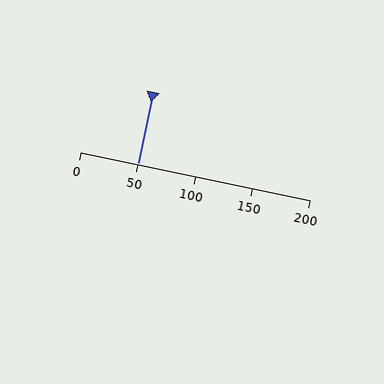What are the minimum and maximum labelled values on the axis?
The axis runs from 0 to 200.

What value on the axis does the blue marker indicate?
The marker indicates approximately 50.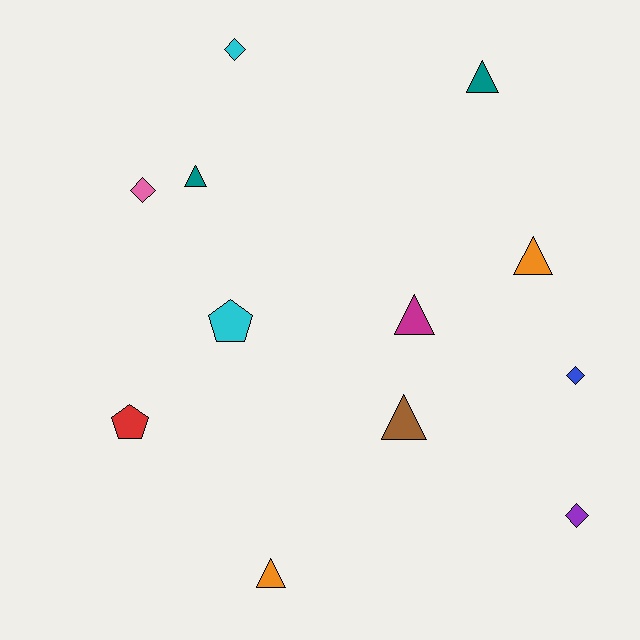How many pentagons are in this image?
There are 2 pentagons.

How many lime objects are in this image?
There are no lime objects.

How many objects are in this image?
There are 12 objects.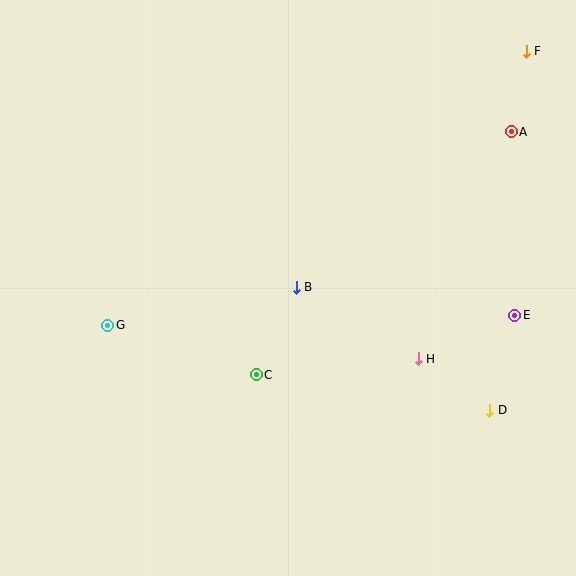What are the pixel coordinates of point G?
Point G is at (108, 325).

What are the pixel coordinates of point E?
Point E is at (515, 315).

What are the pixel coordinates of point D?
Point D is at (490, 410).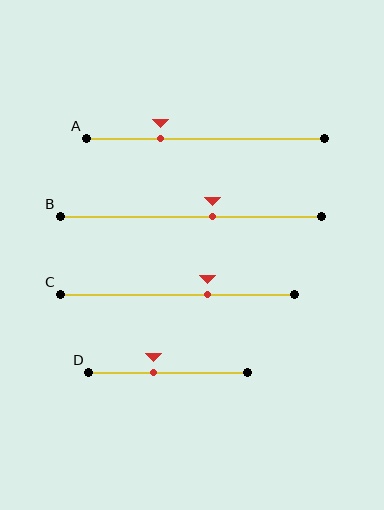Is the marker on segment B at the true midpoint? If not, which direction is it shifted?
No, the marker on segment B is shifted to the right by about 8% of the segment length.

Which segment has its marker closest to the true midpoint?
Segment B has its marker closest to the true midpoint.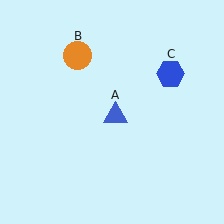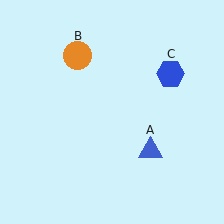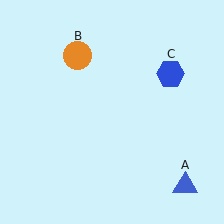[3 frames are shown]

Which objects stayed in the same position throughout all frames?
Orange circle (object B) and blue hexagon (object C) remained stationary.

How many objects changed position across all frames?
1 object changed position: blue triangle (object A).